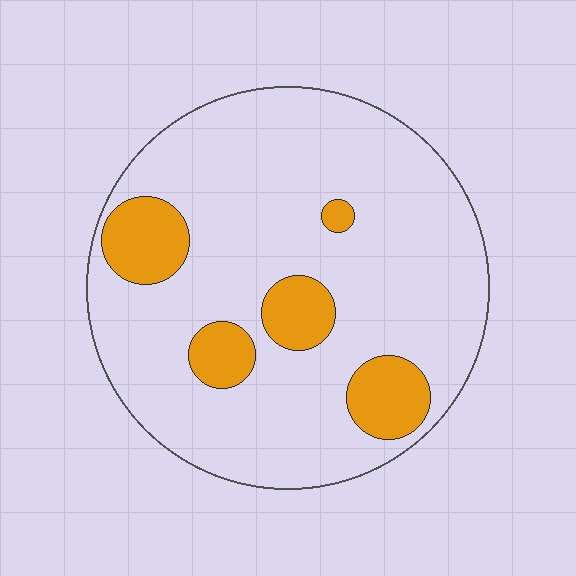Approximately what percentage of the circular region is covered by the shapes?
Approximately 15%.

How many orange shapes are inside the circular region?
5.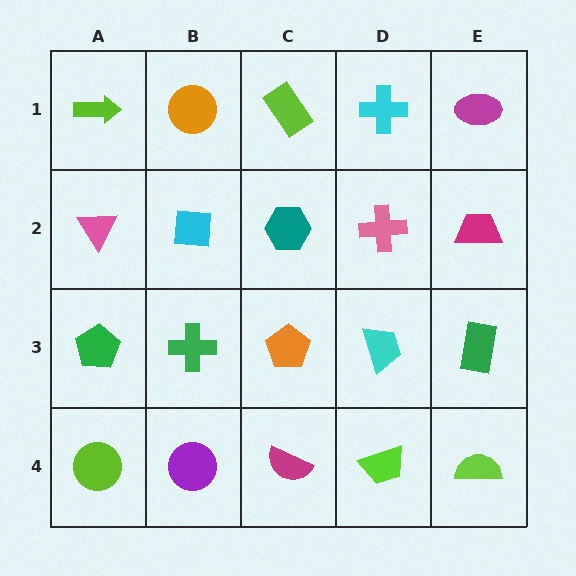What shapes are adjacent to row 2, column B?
An orange circle (row 1, column B), a green cross (row 3, column B), a pink triangle (row 2, column A), a teal hexagon (row 2, column C).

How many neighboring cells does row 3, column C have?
4.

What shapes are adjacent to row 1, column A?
A pink triangle (row 2, column A), an orange circle (row 1, column B).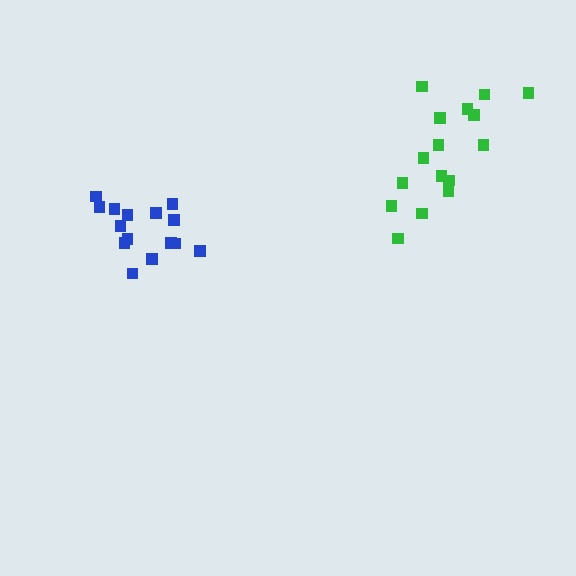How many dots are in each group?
Group 1: 15 dots, Group 2: 16 dots (31 total).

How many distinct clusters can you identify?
There are 2 distinct clusters.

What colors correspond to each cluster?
The clusters are colored: blue, green.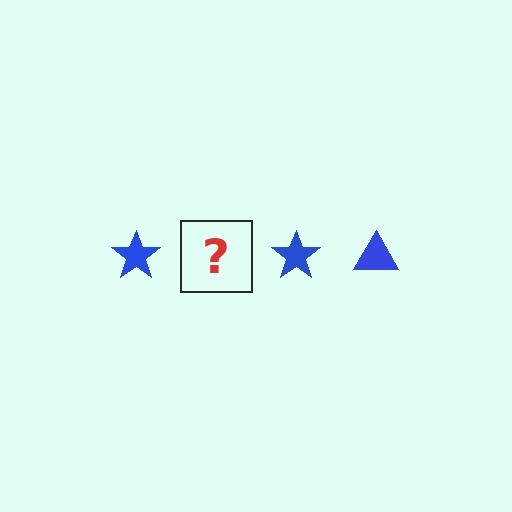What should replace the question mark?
The question mark should be replaced with a blue triangle.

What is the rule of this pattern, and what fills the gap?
The rule is that the pattern cycles through star, triangle shapes in blue. The gap should be filled with a blue triangle.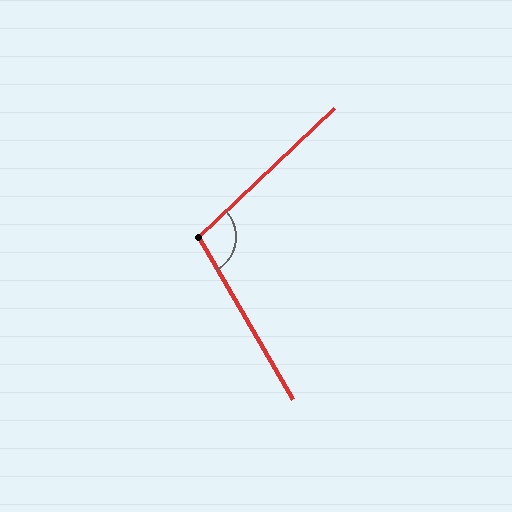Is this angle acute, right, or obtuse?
It is obtuse.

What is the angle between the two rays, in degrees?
Approximately 103 degrees.